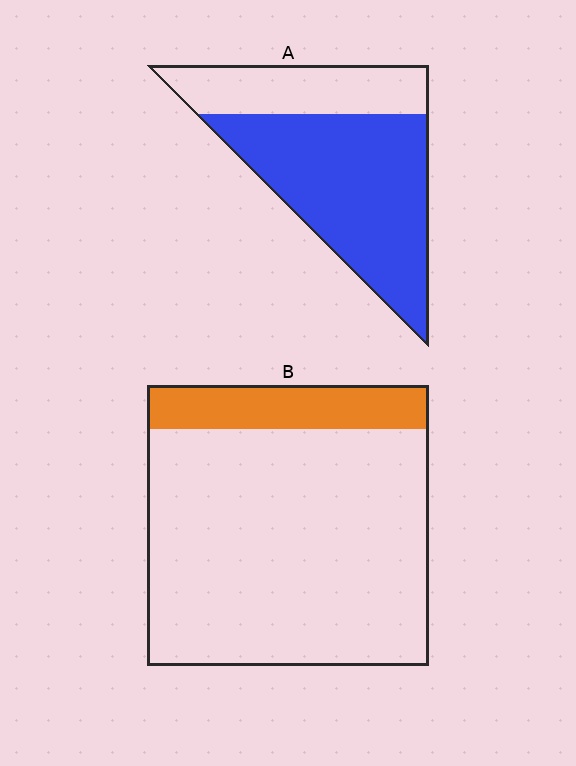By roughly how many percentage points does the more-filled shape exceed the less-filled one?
By roughly 55 percentage points (A over B).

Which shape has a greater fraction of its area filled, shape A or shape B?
Shape A.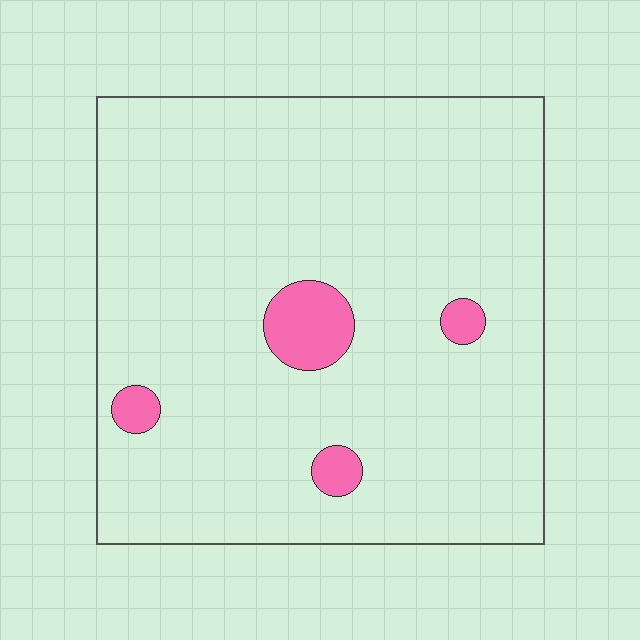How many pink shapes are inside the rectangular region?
4.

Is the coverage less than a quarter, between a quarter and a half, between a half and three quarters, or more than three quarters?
Less than a quarter.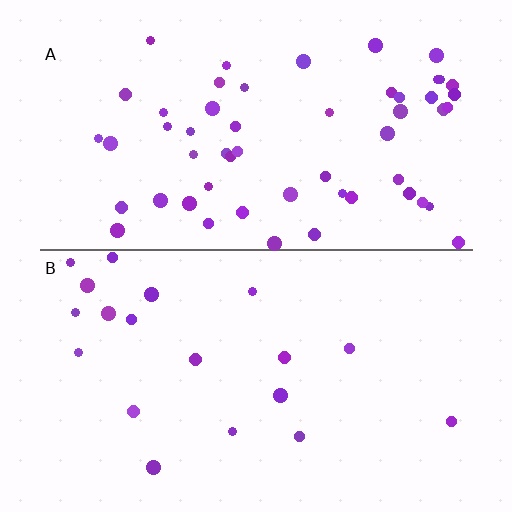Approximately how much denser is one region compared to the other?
Approximately 2.9× — region A over region B.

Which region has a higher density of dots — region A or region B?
A (the top).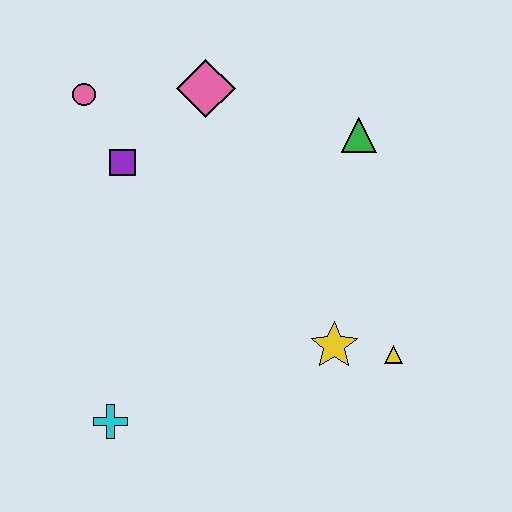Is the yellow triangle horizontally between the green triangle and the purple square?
No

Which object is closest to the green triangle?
The pink diamond is closest to the green triangle.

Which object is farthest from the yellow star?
The pink circle is farthest from the yellow star.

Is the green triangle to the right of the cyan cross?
Yes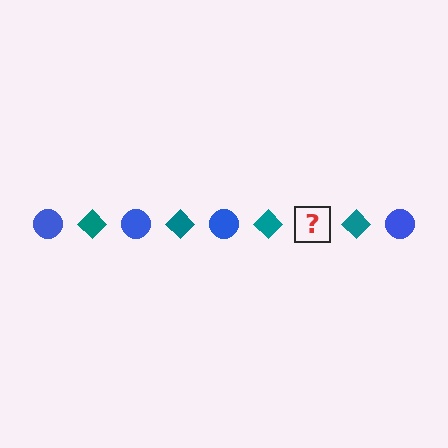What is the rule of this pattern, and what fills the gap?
The rule is that the pattern alternates between blue circle and teal diamond. The gap should be filled with a blue circle.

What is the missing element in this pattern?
The missing element is a blue circle.